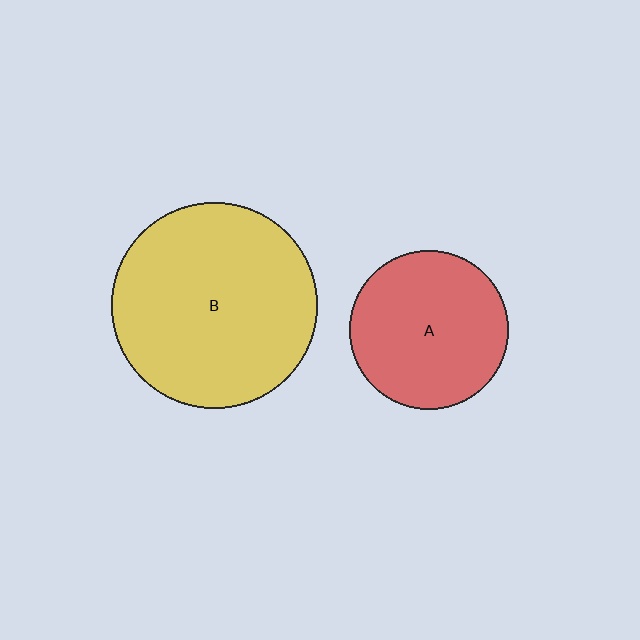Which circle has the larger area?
Circle B (yellow).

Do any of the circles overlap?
No, none of the circles overlap.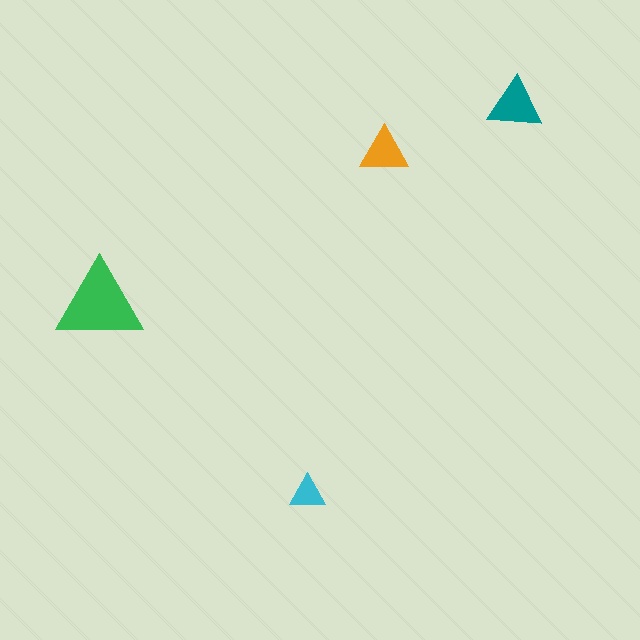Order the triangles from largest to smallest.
the green one, the teal one, the orange one, the cyan one.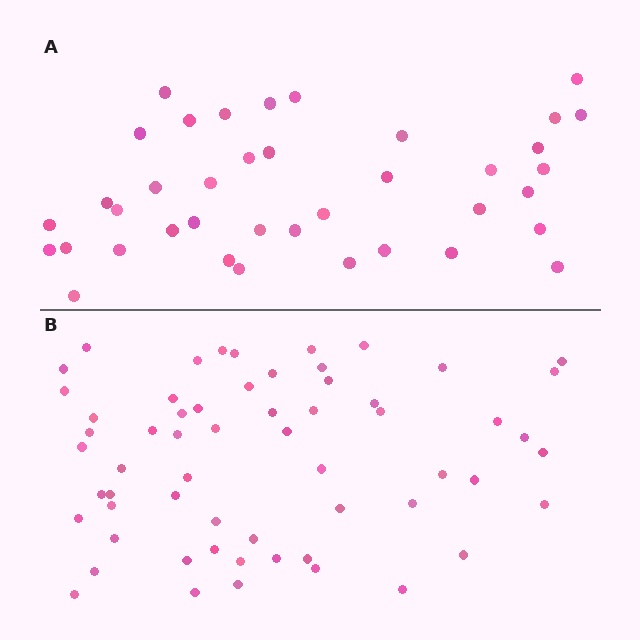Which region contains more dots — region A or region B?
Region B (the bottom region) has more dots.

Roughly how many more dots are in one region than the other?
Region B has approximately 20 more dots than region A.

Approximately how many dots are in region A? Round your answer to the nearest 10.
About 40 dots. (The exact count is 39, which rounds to 40.)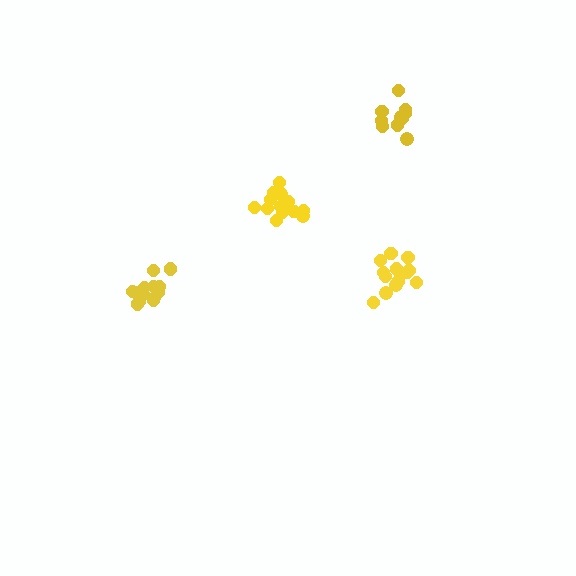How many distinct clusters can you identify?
There are 4 distinct clusters.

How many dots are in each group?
Group 1: 13 dots, Group 2: 14 dots, Group 3: 13 dots, Group 4: 10 dots (50 total).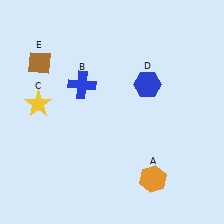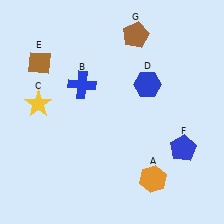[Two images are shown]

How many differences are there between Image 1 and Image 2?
There are 2 differences between the two images.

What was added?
A blue pentagon (F), a brown pentagon (G) were added in Image 2.